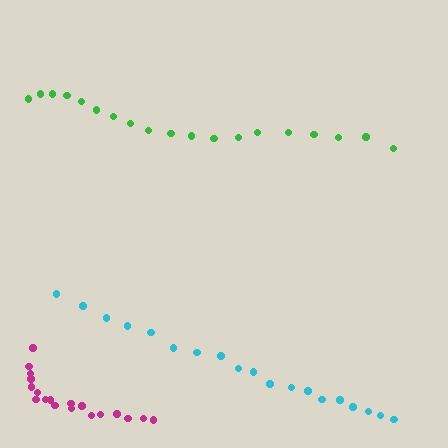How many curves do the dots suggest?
There are 3 distinct paths.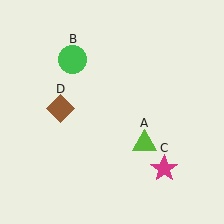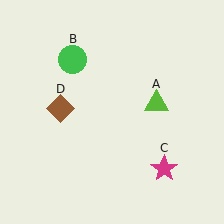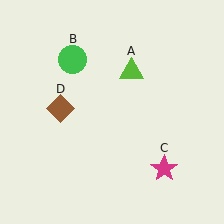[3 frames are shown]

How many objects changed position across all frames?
1 object changed position: lime triangle (object A).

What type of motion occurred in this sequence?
The lime triangle (object A) rotated counterclockwise around the center of the scene.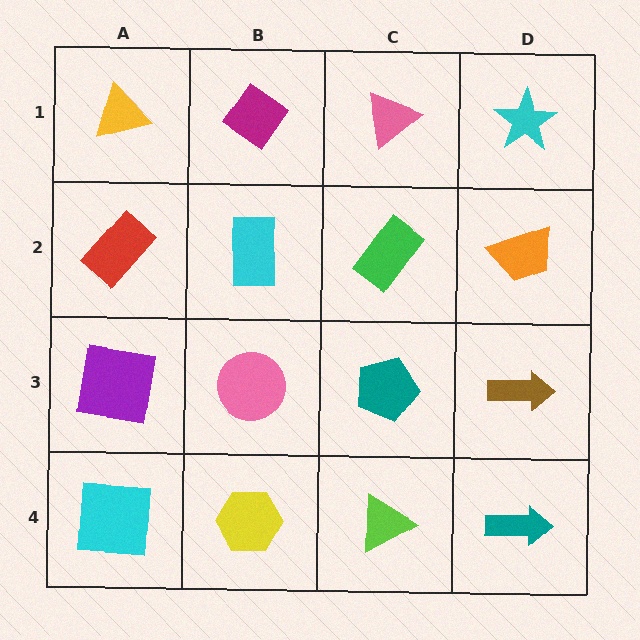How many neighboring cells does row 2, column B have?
4.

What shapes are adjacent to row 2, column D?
A cyan star (row 1, column D), a brown arrow (row 3, column D), a green rectangle (row 2, column C).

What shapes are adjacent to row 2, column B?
A magenta diamond (row 1, column B), a pink circle (row 3, column B), a red rectangle (row 2, column A), a green rectangle (row 2, column C).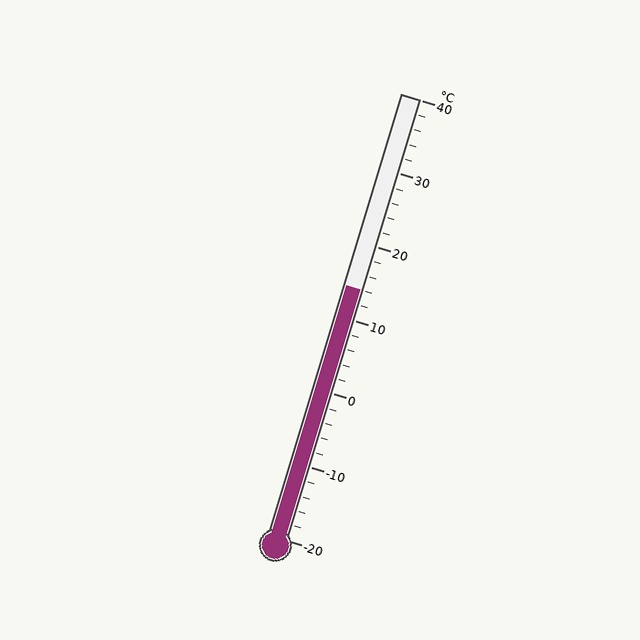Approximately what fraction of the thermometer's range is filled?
The thermometer is filled to approximately 55% of its range.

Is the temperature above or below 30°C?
The temperature is below 30°C.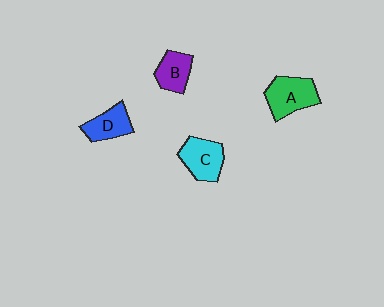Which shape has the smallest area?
Shape B (purple).